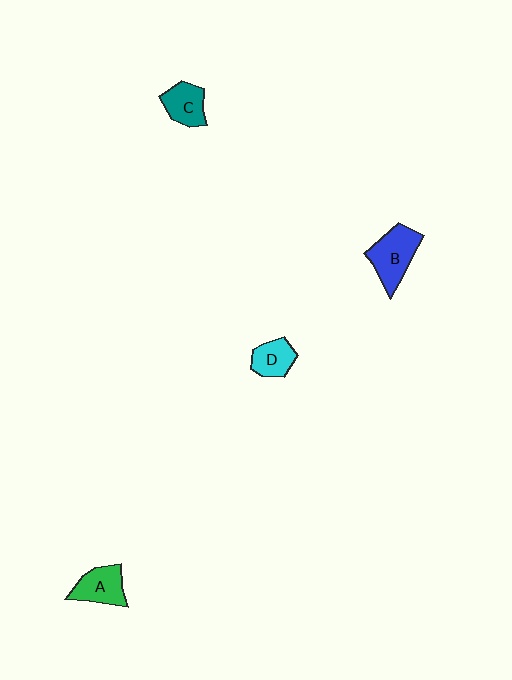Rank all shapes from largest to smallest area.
From largest to smallest: B (blue), A (green), C (teal), D (cyan).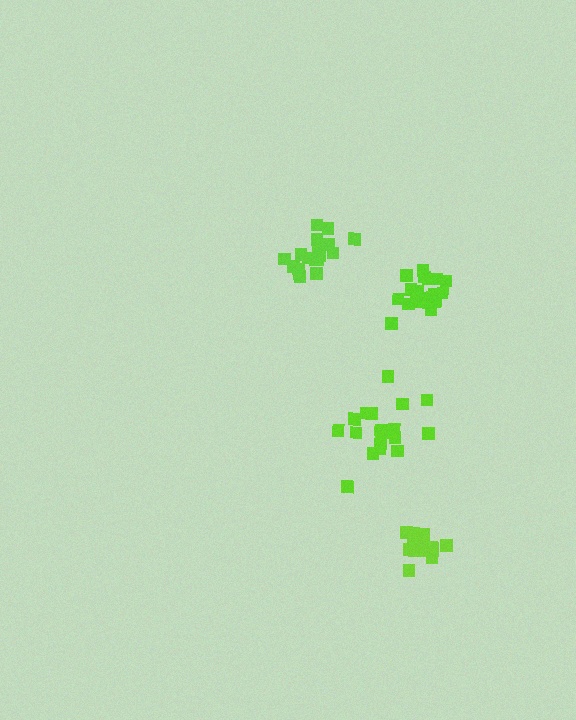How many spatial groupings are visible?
There are 4 spatial groupings.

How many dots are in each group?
Group 1: 19 dots, Group 2: 20 dots, Group 3: 19 dots, Group 4: 15 dots (73 total).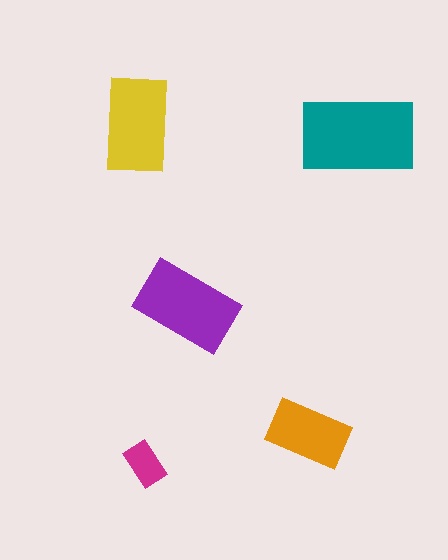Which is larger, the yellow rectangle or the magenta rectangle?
The yellow one.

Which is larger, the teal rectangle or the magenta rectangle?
The teal one.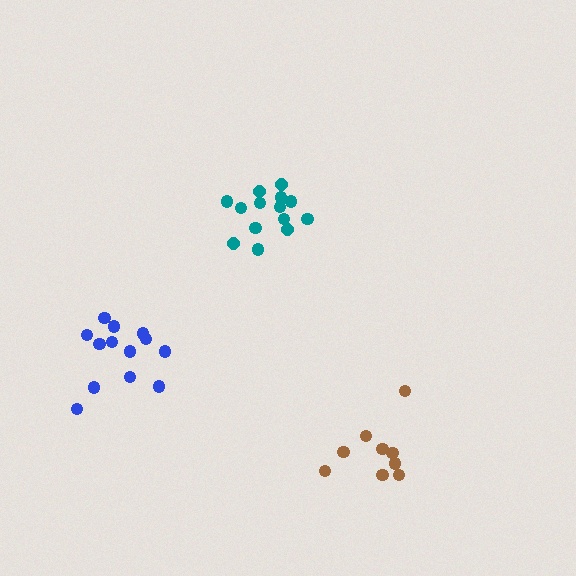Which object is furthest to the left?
The blue cluster is leftmost.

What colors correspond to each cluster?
The clusters are colored: brown, teal, blue.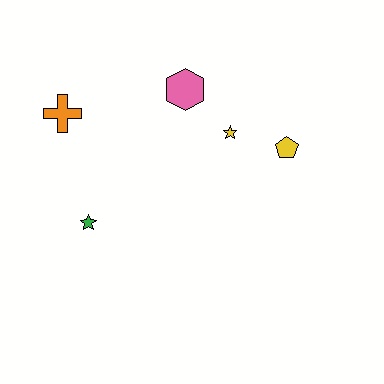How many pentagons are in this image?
There is 1 pentagon.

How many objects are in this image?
There are 5 objects.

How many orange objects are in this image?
There is 1 orange object.